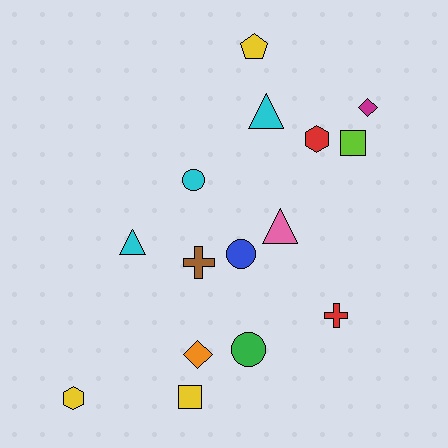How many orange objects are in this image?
There is 1 orange object.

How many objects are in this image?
There are 15 objects.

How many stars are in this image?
There are no stars.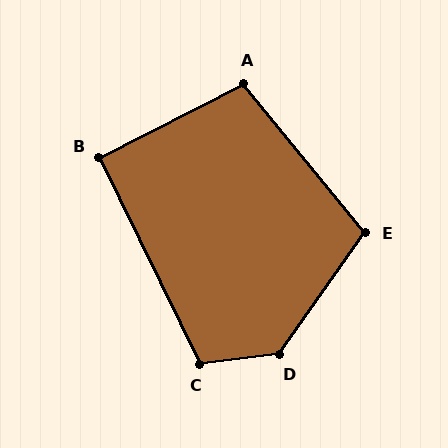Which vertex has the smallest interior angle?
B, at approximately 91 degrees.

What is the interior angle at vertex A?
Approximately 102 degrees (obtuse).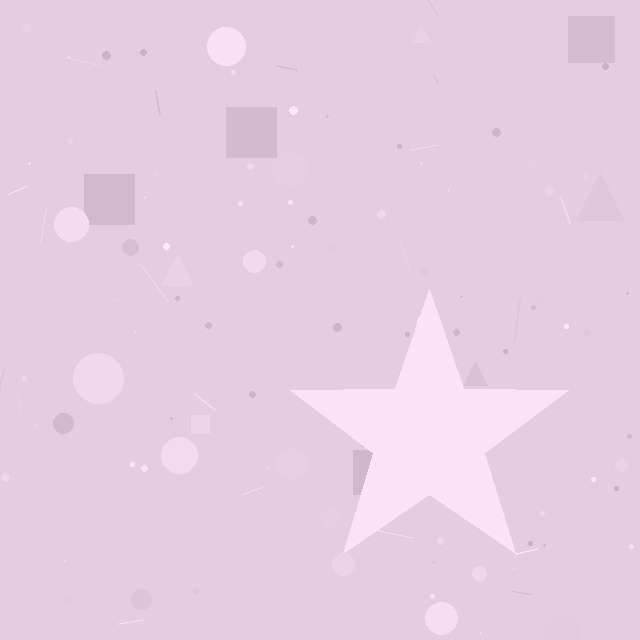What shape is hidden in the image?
A star is hidden in the image.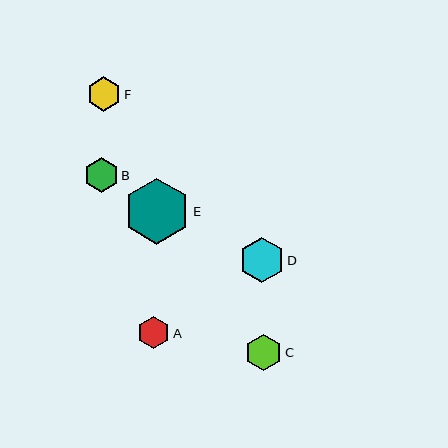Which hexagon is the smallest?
Hexagon A is the smallest with a size of approximately 32 pixels.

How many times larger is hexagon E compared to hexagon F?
Hexagon E is approximately 1.9 times the size of hexagon F.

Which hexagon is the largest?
Hexagon E is the largest with a size of approximately 66 pixels.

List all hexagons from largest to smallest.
From largest to smallest: E, D, C, B, F, A.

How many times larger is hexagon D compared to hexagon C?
Hexagon D is approximately 1.2 times the size of hexagon C.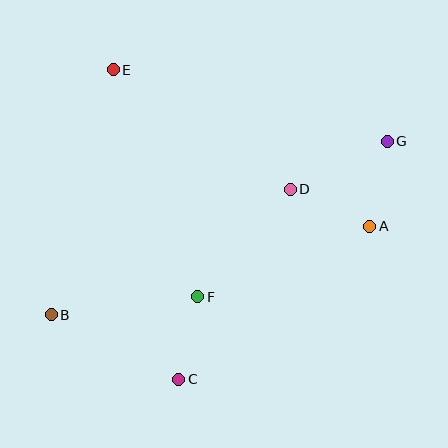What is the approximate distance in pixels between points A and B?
The distance between A and B is approximately 330 pixels.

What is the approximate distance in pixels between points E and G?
The distance between E and G is approximately 283 pixels.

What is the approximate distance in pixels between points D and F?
The distance between D and F is approximately 142 pixels.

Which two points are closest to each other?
Points C and F are closest to each other.